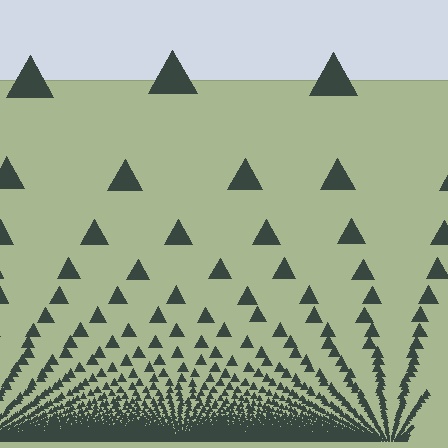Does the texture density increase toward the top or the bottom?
Density increases toward the bottom.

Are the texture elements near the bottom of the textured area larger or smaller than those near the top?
Smaller. The gradient is inverted — elements near the bottom are smaller and denser.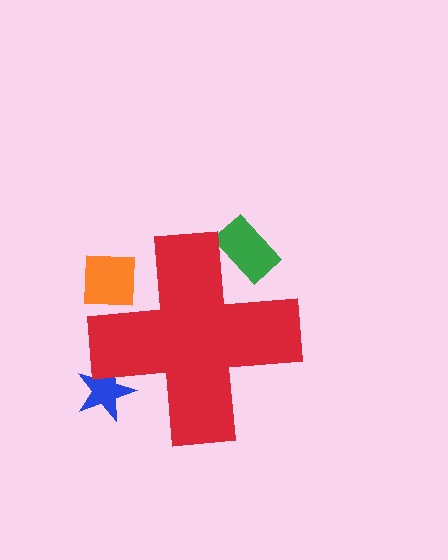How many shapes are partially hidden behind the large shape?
3 shapes are partially hidden.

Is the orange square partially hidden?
Yes, the orange square is partially hidden behind the red cross.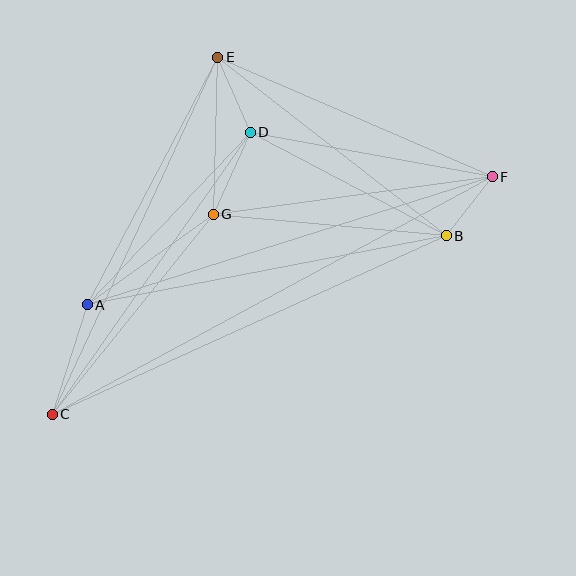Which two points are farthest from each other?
Points C and F are farthest from each other.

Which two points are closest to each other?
Points B and F are closest to each other.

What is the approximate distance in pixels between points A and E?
The distance between A and E is approximately 280 pixels.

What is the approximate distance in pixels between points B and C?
The distance between B and C is approximately 432 pixels.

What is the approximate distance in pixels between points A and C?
The distance between A and C is approximately 115 pixels.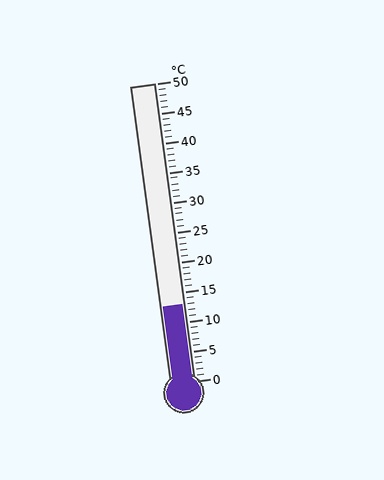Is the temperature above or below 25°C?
The temperature is below 25°C.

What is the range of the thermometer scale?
The thermometer scale ranges from 0°C to 50°C.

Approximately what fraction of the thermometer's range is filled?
The thermometer is filled to approximately 25% of its range.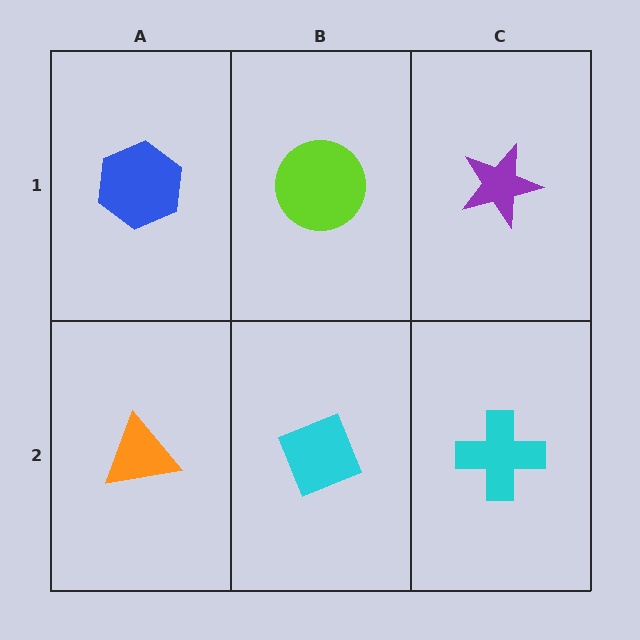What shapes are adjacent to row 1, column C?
A cyan cross (row 2, column C), a lime circle (row 1, column B).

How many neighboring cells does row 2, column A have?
2.